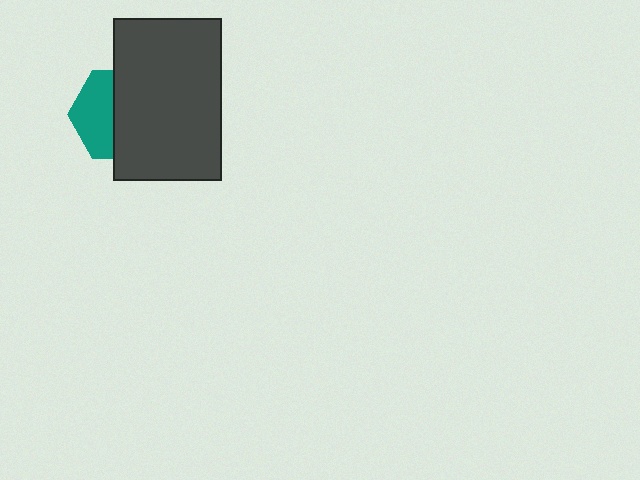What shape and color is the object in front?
The object in front is a dark gray rectangle.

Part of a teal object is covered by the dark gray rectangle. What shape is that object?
It is a hexagon.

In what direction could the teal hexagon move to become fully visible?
The teal hexagon could move left. That would shift it out from behind the dark gray rectangle entirely.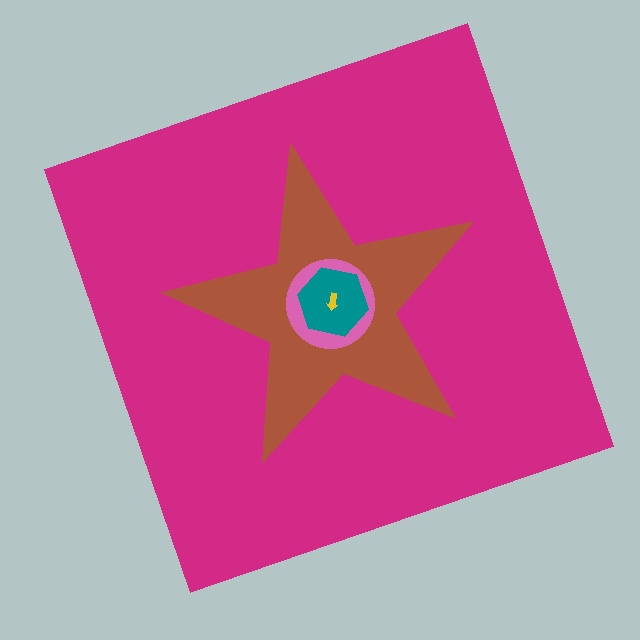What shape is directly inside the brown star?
The pink circle.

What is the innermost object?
The yellow arrow.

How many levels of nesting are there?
5.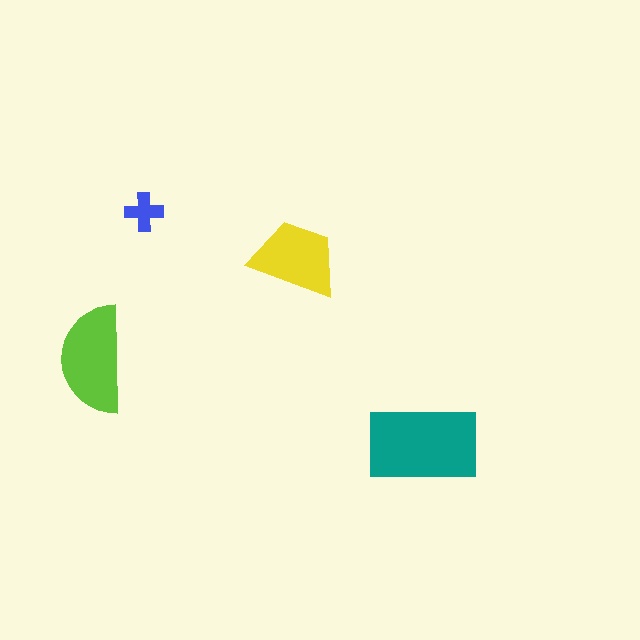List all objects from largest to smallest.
The teal rectangle, the lime semicircle, the yellow trapezoid, the blue cross.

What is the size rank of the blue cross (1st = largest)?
4th.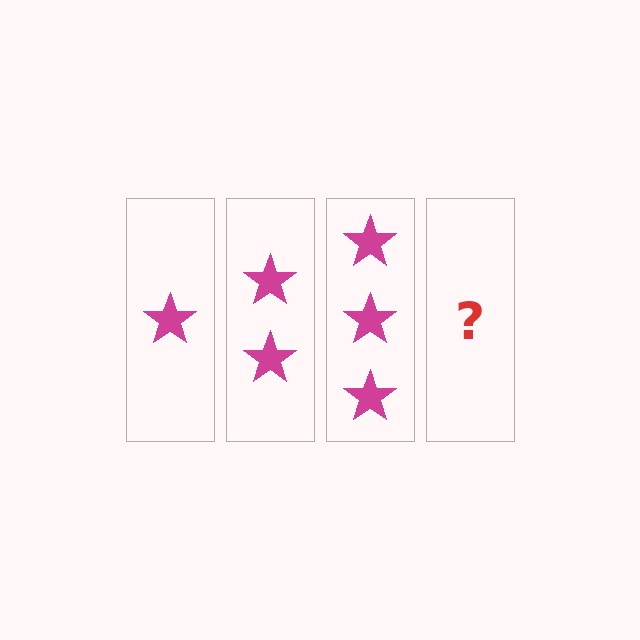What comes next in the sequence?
The next element should be 4 stars.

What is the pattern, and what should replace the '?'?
The pattern is that each step adds one more star. The '?' should be 4 stars.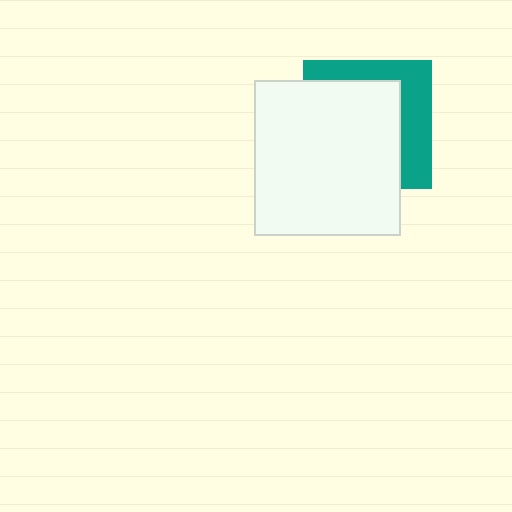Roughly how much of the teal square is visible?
A small part of it is visible (roughly 35%).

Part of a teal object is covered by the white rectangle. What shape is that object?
It is a square.